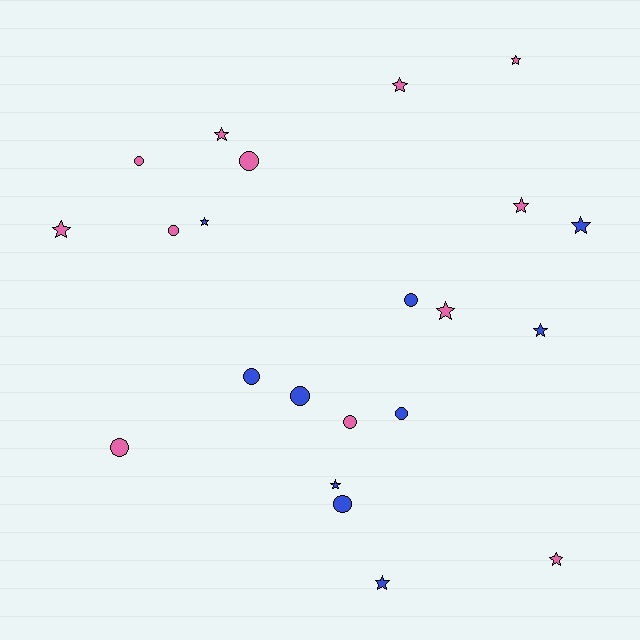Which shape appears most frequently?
Star, with 12 objects.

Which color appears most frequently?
Pink, with 12 objects.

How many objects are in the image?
There are 22 objects.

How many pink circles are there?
There are 5 pink circles.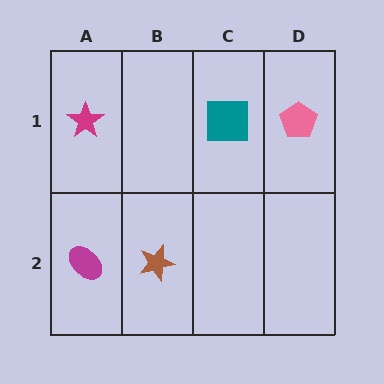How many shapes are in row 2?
2 shapes.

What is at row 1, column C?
A teal square.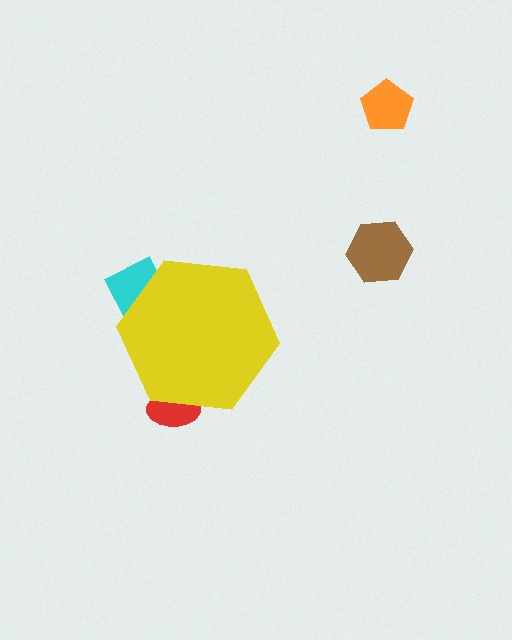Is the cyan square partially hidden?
Yes, the cyan square is partially hidden behind the yellow hexagon.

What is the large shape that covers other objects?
A yellow hexagon.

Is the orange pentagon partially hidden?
No, the orange pentagon is fully visible.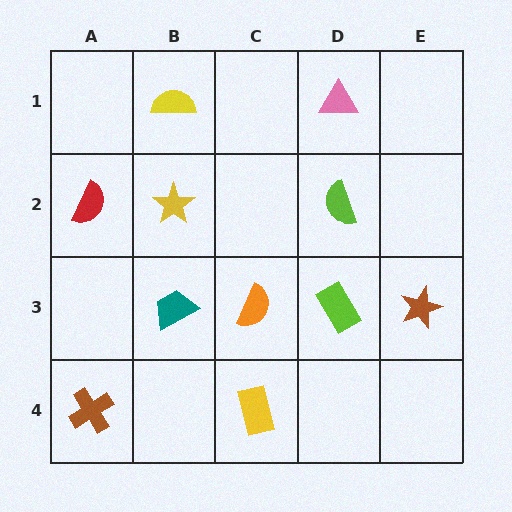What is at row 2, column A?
A red semicircle.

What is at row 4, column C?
A yellow rectangle.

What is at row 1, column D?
A pink triangle.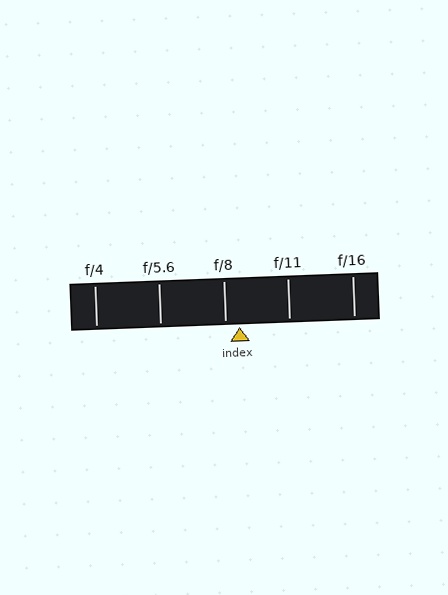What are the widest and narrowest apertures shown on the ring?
The widest aperture shown is f/4 and the narrowest is f/16.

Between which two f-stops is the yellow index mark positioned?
The index mark is between f/8 and f/11.